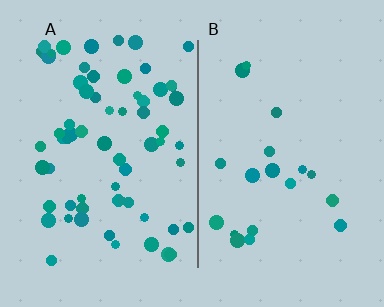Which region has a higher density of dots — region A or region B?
A (the left).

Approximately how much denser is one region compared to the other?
Approximately 3.4× — region A over region B.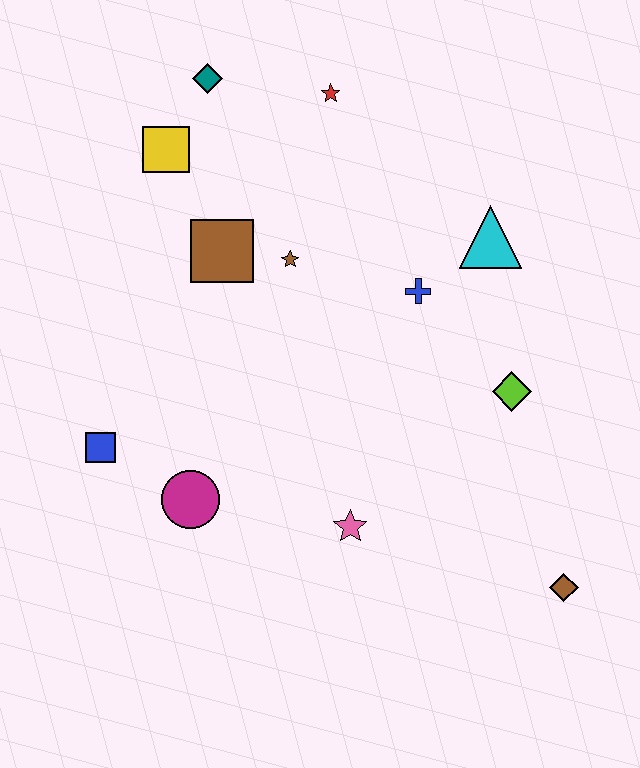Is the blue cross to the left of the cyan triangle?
Yes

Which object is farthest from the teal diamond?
The brown diamond is farthest from the teal diamond.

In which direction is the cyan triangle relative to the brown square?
The cyan triangle is to the right of the brown square.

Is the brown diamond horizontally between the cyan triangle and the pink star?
No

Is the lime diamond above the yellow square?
No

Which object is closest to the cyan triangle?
The blue cross is closest to the cyan triangle.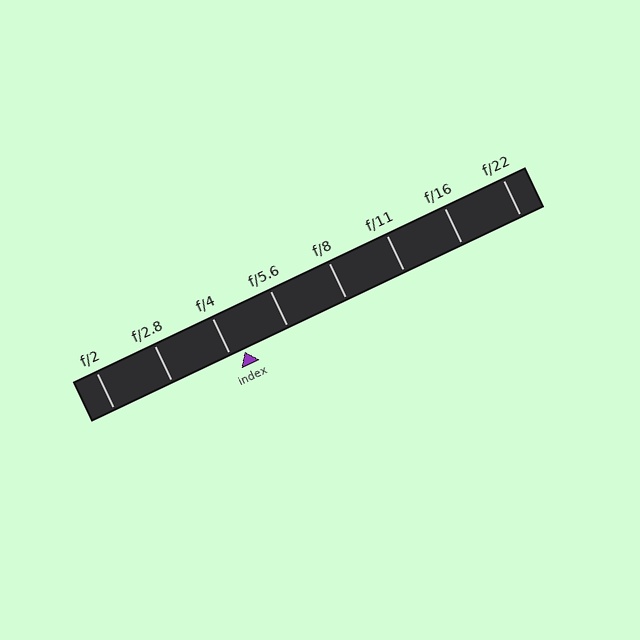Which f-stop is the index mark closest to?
The index mark is closest to f/4.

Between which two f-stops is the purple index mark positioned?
The index mark is between f/4 and f/5.6.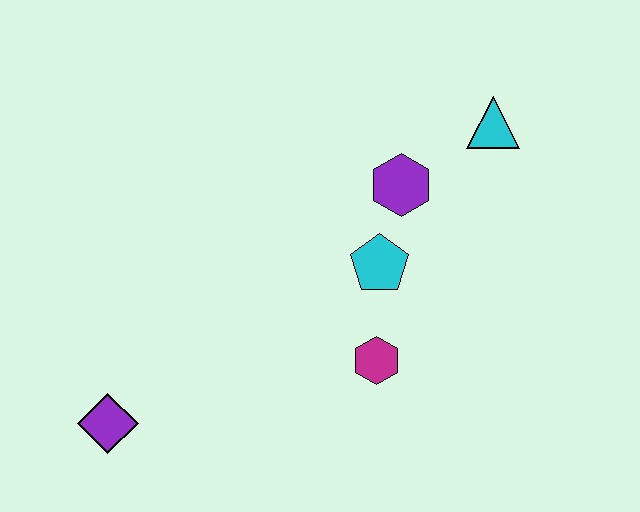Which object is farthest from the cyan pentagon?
The purple diamond is farthest from the cyan pentagon.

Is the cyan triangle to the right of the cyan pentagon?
Yes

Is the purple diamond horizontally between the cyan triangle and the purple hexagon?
No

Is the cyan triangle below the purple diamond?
No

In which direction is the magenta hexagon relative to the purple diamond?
The magenta hexagon is to the right of the purple diamond.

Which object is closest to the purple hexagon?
The cyan pentagon is closest to the purple hexagon.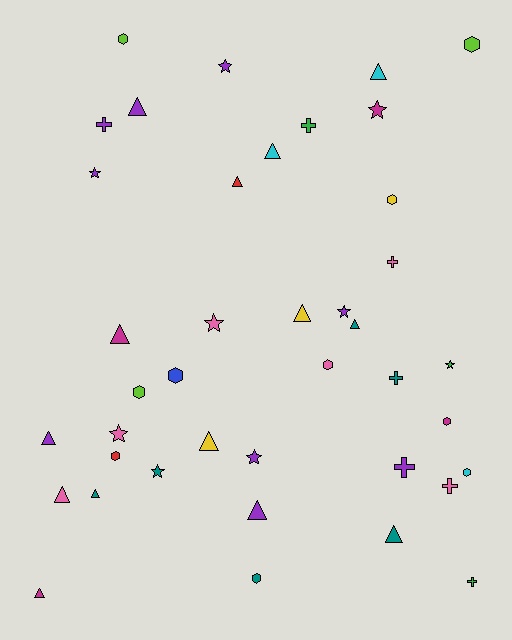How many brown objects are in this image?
There are no brown objects.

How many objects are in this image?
There are 40 objects.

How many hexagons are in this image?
There are 10 hexagons.